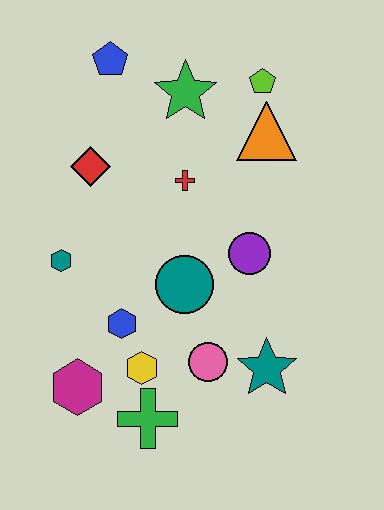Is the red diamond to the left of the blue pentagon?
Yes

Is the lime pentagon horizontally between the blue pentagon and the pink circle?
No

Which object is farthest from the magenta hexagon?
The lime pentagon is farthest from the magenta hexagon.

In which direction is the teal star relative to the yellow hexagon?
The teal star is to the right of the yellow hexagon.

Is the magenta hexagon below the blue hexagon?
Yes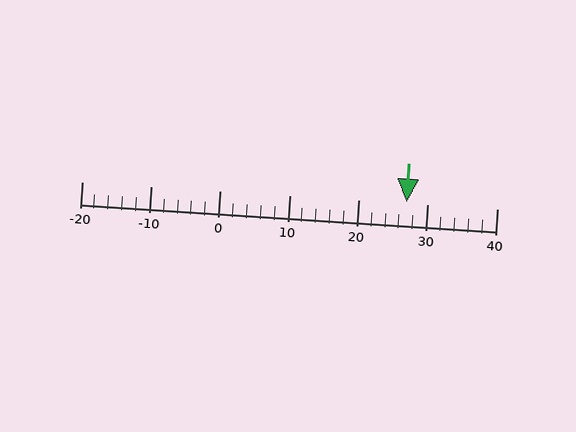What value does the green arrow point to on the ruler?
The green arrow points to approximately 27.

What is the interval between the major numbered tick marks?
The major tick marks are spaced 10 units apart.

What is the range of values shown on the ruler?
The ruler shows values from -20 to 40.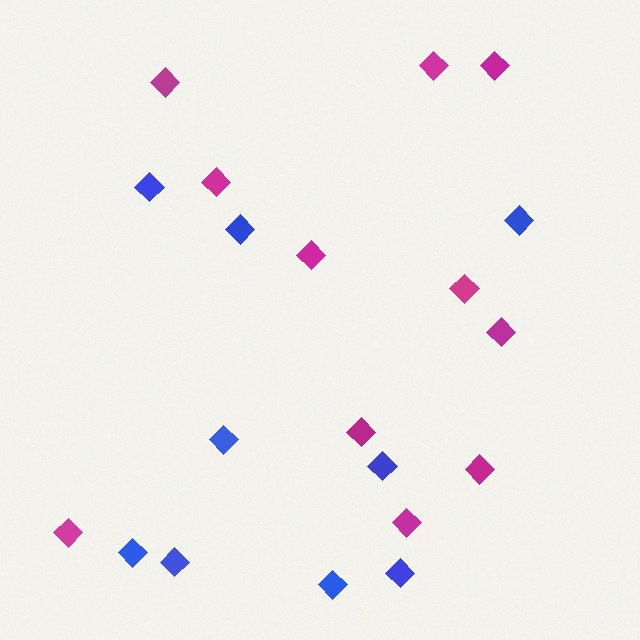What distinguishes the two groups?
There are 2 groups: one group of magenta diamonds (11) and one group of blue diamonds (9).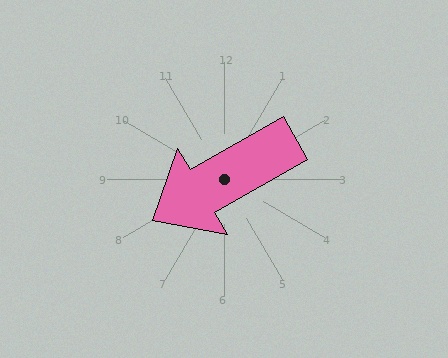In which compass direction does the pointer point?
Southwest.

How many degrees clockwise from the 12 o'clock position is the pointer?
Approximately 240 degrees.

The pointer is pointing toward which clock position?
Roughly 8 o'clock.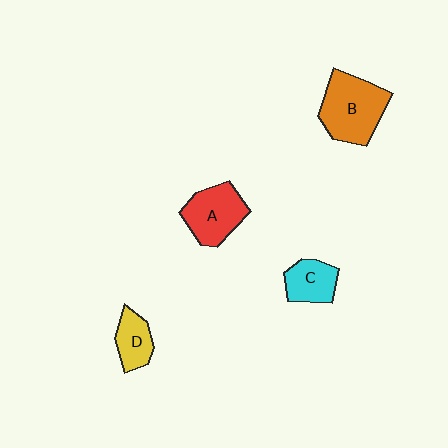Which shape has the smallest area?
Shape D (yellow).